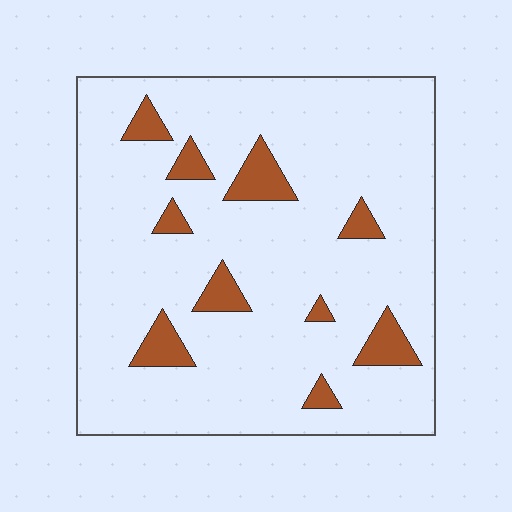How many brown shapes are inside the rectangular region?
10.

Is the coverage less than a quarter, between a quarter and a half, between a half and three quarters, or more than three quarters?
Less than a quarter.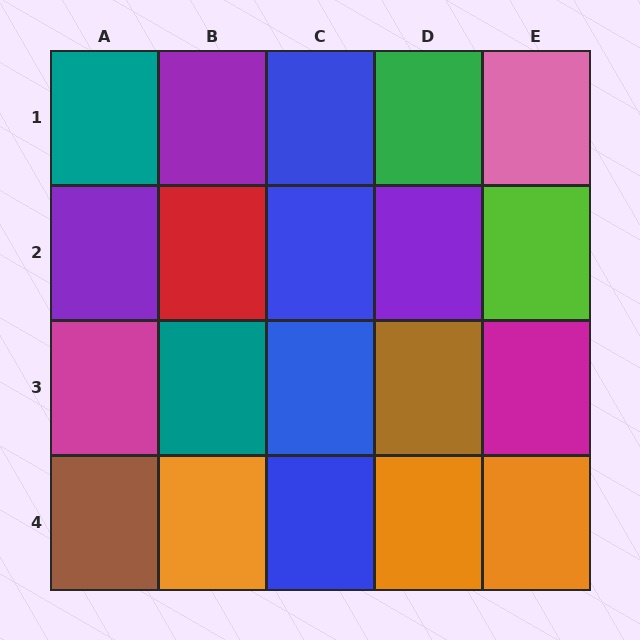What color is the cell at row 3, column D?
Brown.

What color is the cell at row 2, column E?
Lime.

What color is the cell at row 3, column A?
Magenta.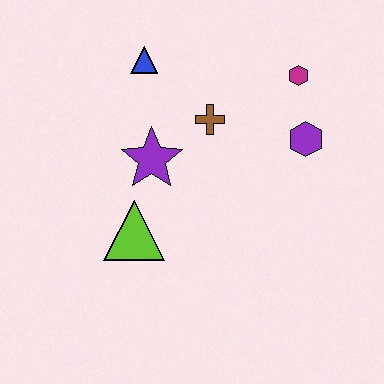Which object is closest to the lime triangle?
The purple star is closest to the lime triangle.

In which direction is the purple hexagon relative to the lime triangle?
The purple hexagon is to the right of the lime triangle.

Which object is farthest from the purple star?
The magenta hexagon is farthest from the purple star.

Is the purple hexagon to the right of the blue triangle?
Yes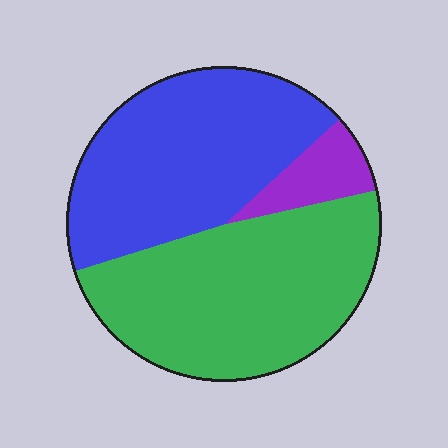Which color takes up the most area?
Green, at roughly 50%.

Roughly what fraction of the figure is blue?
Blue covers 43% of the figure.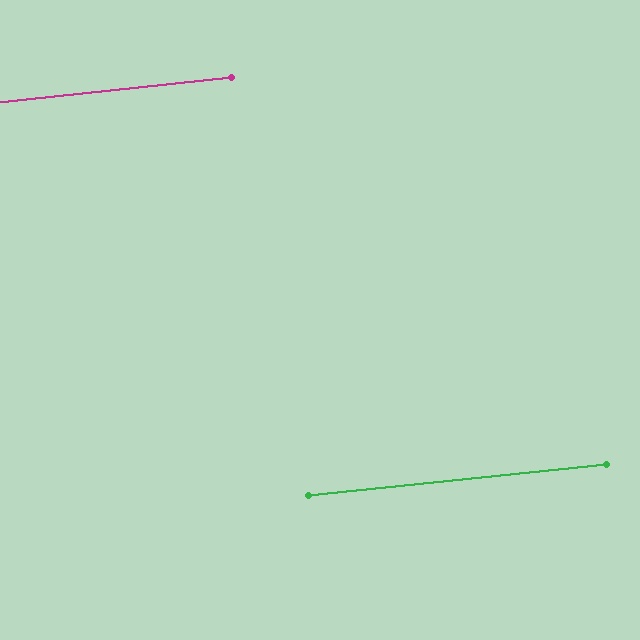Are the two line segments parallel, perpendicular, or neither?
Parallel — their directions differ by only 0.1°.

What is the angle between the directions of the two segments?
Approximately 0 degrees.